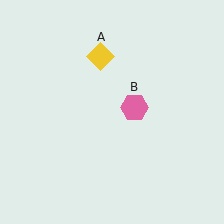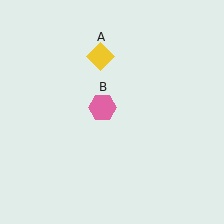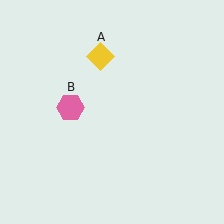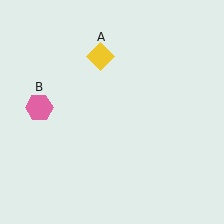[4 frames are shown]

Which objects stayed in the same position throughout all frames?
Yellow diamond (object A) remained stationary.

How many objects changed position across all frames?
1 object changed position: pink hexagon (object B).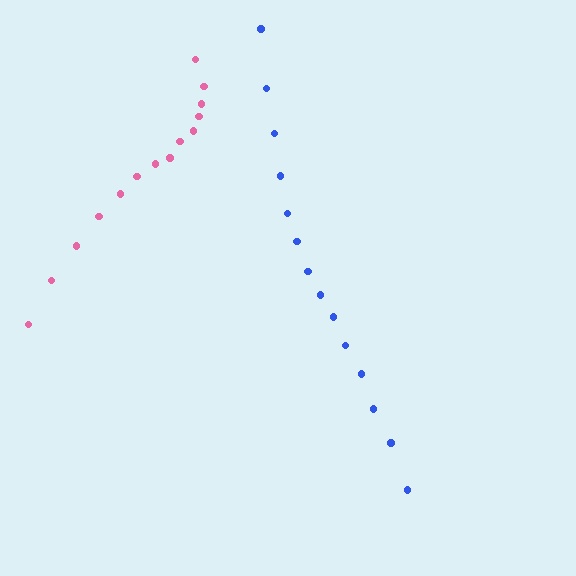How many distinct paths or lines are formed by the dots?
There are 2 distinct paths.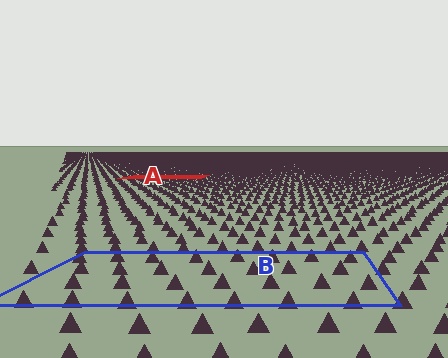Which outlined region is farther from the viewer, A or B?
Region A is farther from the viewer — the texture elements inside it appear smaller and more densely packed.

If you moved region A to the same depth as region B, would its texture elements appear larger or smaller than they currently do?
They would appear larger. At a closer depth, the same texture elements are projected at a bigger on-screen size.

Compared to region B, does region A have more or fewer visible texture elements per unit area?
Region A has more texture elements per unit area — they are packed more densely because it is farther away.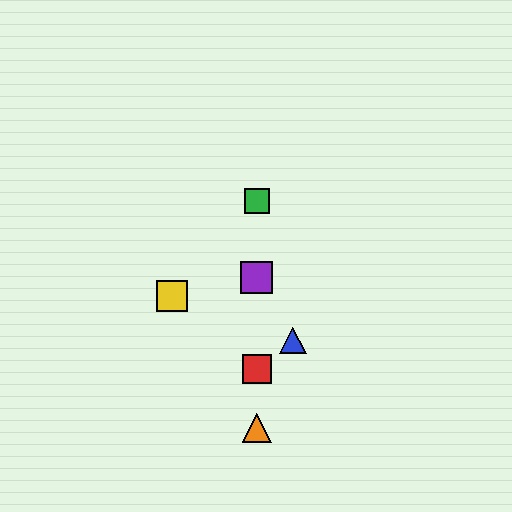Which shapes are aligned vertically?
The red square, the green square, the purple square, the orange triangle are aligned vertically.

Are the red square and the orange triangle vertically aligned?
Yes, both are at x≈257.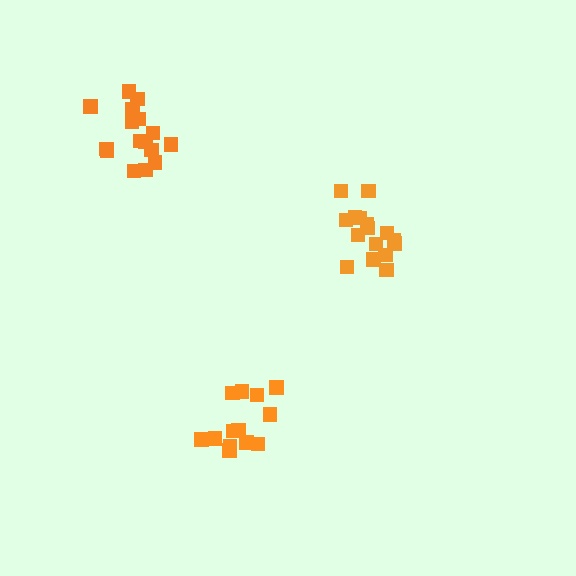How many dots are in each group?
Group 1: 16 dots, Group 2: 16 dots, Group 3: 13 dots (45 total).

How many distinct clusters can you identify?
There are 3 distinct clusters.